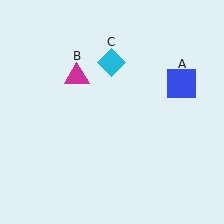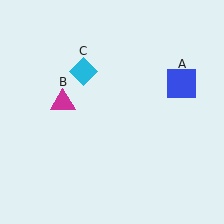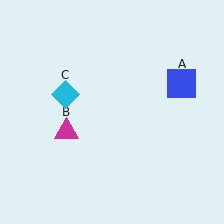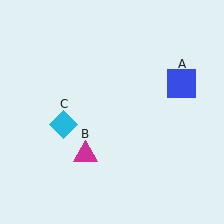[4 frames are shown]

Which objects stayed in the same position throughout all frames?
Blue square (object A) remained stationary.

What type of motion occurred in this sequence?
The magenta triangle (object B), cyan diamond (object C) rotated counterclockwise around the center of the scene.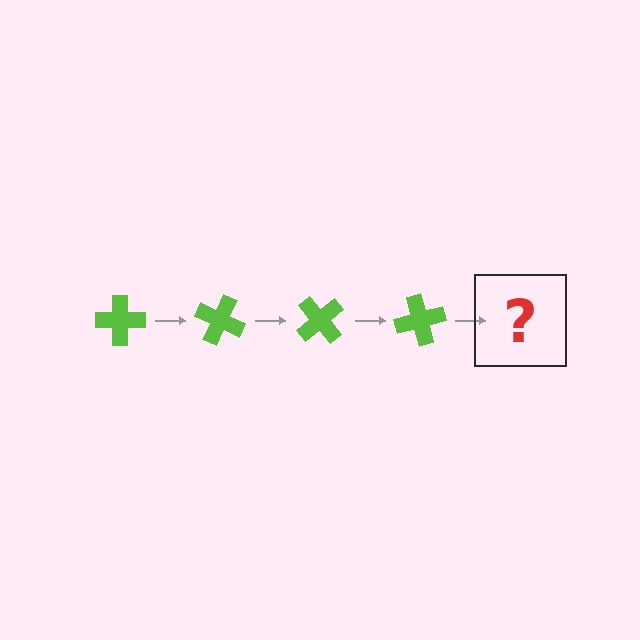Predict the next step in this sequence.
The next step is a lime cross rotated 100 degrees.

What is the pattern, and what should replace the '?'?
The pattern is that the cross rotates 25 degrees each step. The '?' should be a lime cross rotated 100 degrees.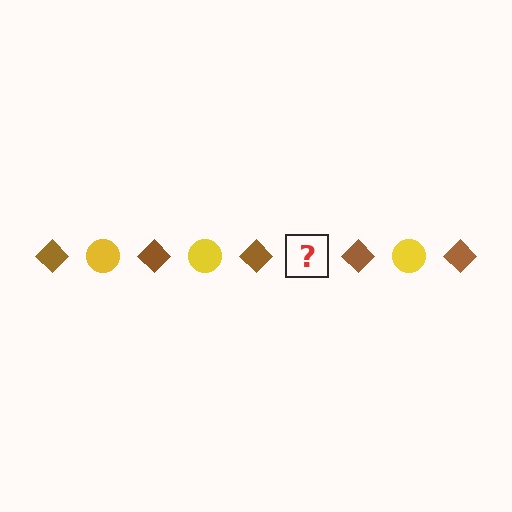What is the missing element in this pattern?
The missing element is a yellow circle.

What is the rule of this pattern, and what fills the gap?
The rule is that the pattern alternates between brown diamond and yellow circle. The gap should be filled with a yellow circle.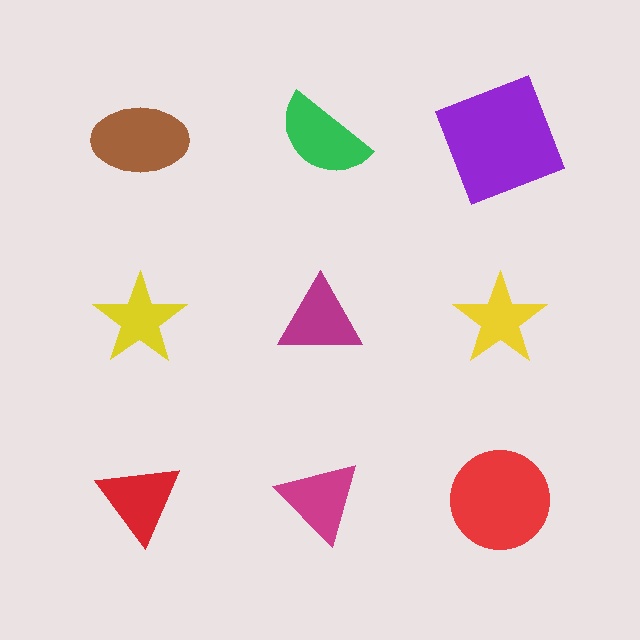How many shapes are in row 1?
3 shapes.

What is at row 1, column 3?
A purple square.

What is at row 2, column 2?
A magenta triangle.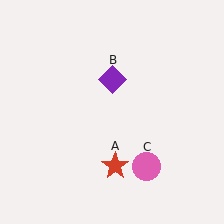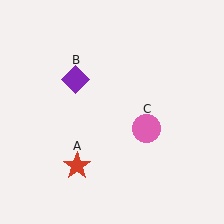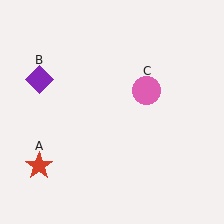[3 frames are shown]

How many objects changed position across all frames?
3 objects changed position: red star (object A), purple diamond (object B), pink circle (object C).